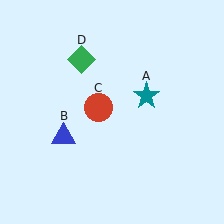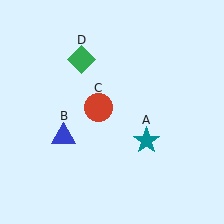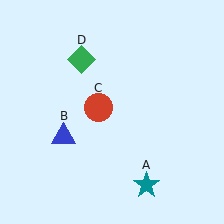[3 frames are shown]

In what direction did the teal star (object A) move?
The teal star (object A) moved down.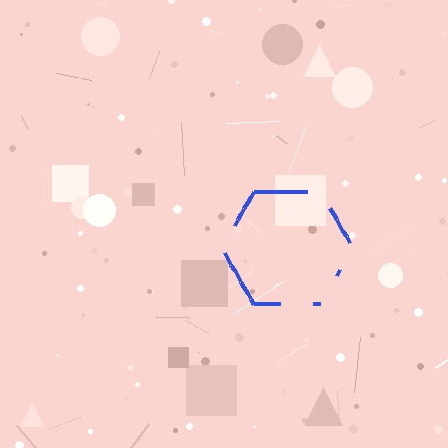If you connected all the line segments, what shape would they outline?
They would outline a hexagon.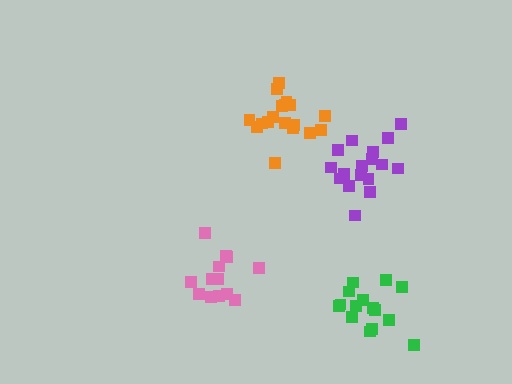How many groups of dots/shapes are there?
There are 4 groups.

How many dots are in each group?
Group 1: 17 dots, Group 2: 18 dots, Group 3: 13 dots, Group 4: 15 dots (63 total).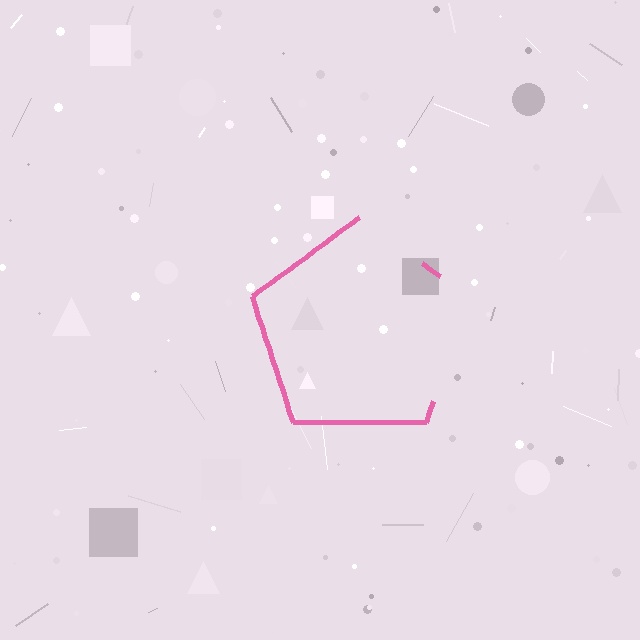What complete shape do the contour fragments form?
The contour fragments form a pentagon.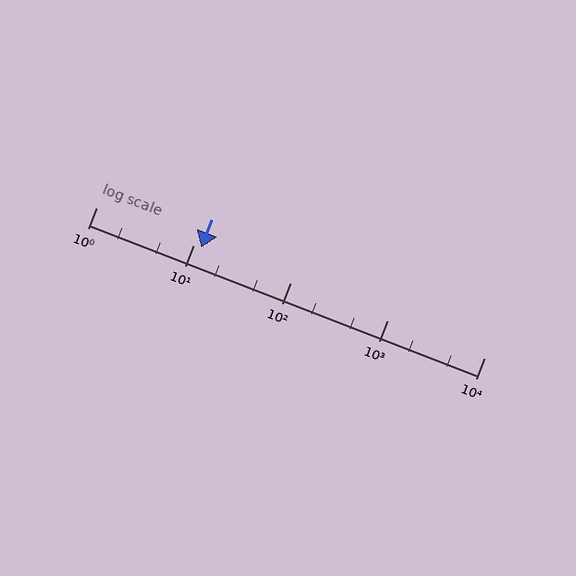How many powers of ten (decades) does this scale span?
The scale spans 4 decades, from 1 to 10000.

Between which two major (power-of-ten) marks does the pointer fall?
The pointer is between 10 and 100.